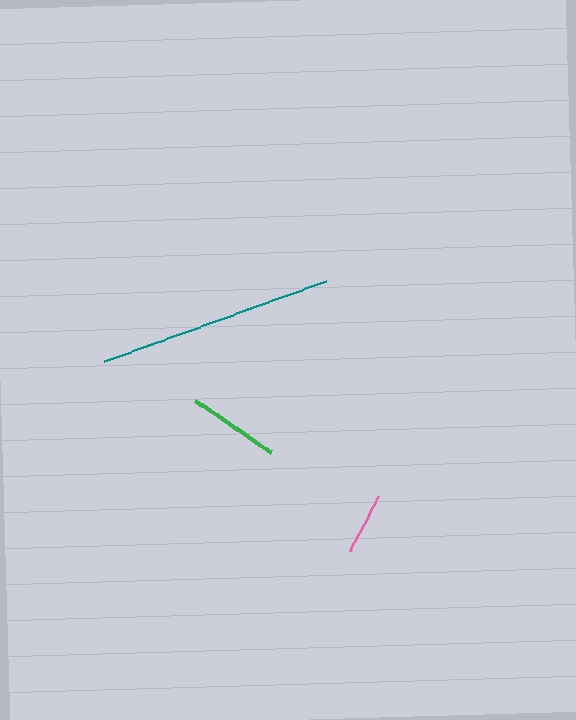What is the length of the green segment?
The green segment is approximately 92 pixels long.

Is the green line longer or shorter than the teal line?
The teal line is longer than the green line.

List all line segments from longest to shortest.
From longest to shortest: teal, green, pink.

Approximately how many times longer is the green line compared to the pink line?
The green line is approximately 1.5 times the length of the pink line.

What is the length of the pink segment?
The pink segment is approximately 62 pixels long.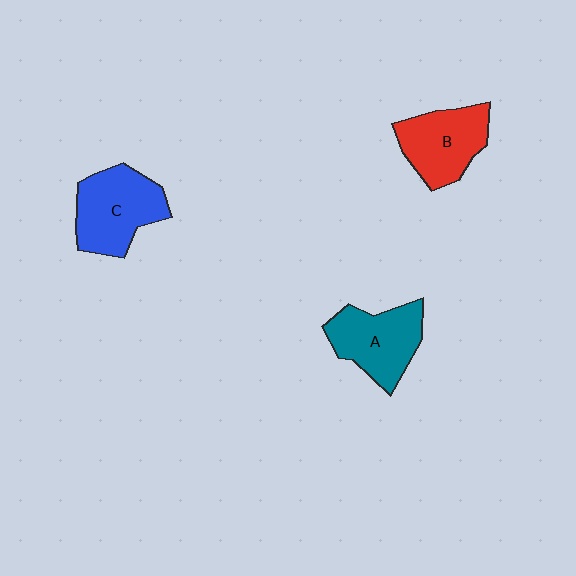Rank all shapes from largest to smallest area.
From largest to smallest: C (blue), A (teal), B (red).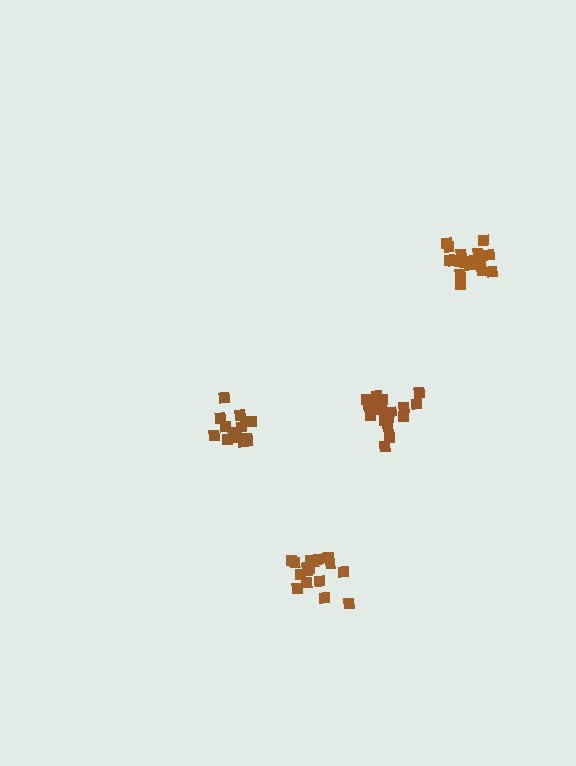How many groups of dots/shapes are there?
There are 4 groups.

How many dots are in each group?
Group 1: 15 dots, Group 2: 18 dots, Group 3: 21 dots, Group 4: 19 dots (73 total).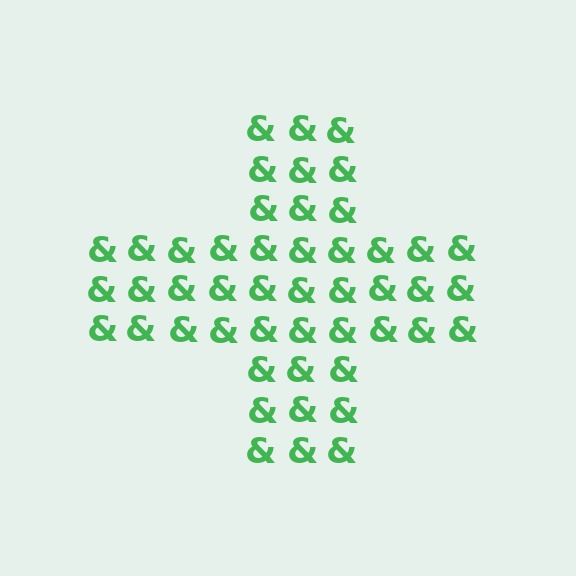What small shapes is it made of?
It is made of small ampersands.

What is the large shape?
The large shape is a cross.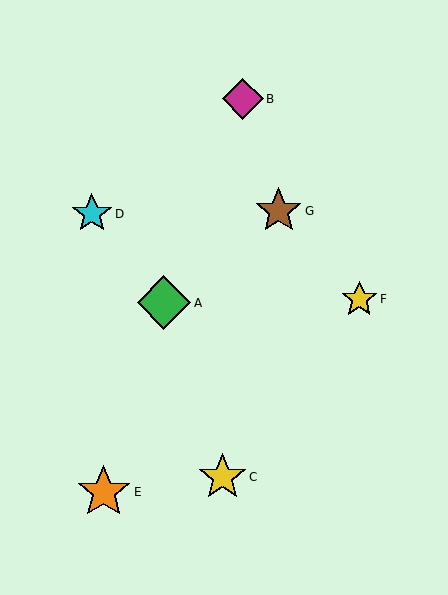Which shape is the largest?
The green diamond (labeled A) is the largest.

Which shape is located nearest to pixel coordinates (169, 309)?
The green diamond (labeled A) at (164, 303) is nearest to that location.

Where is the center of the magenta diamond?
The center of the magenta diamond is at (243, 99).